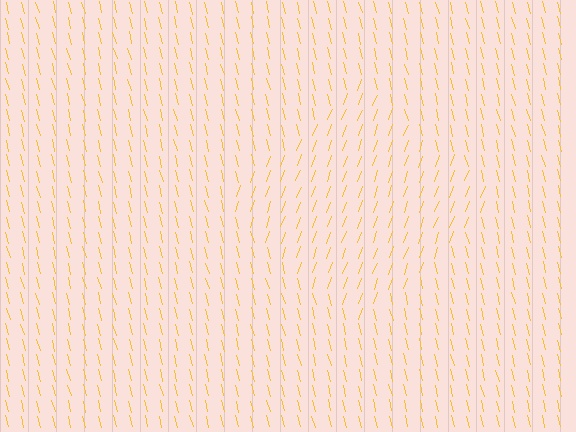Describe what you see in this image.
The image is filled with small yellow line segments. A diamond region in the image has lines oriented differently from the surrounding lines, creating a visible texture boundary.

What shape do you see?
I see a diamond.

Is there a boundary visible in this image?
Yes, there is a texture boundary formed by a change in line orientation.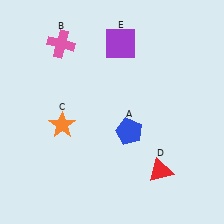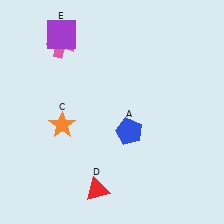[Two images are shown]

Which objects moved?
The objects that moved are: the red triangle (D), the purple square (E).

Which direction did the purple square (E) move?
The purple square (E) moved left.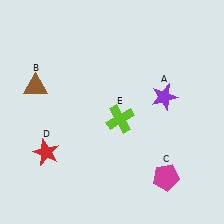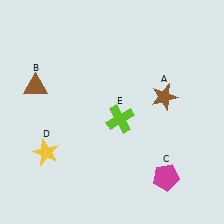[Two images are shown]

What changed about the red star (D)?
In Image 1, D is red. In Image 2, it changed to yellow.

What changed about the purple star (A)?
In Image 1, A is purple. In Image 2, it changed to brown.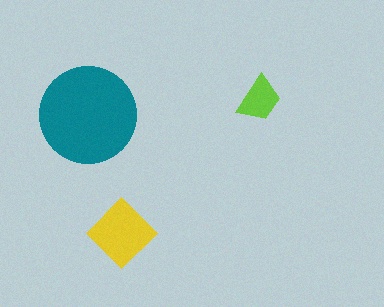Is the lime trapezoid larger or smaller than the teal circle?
Smaller.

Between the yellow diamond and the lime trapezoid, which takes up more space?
The yellow diamond.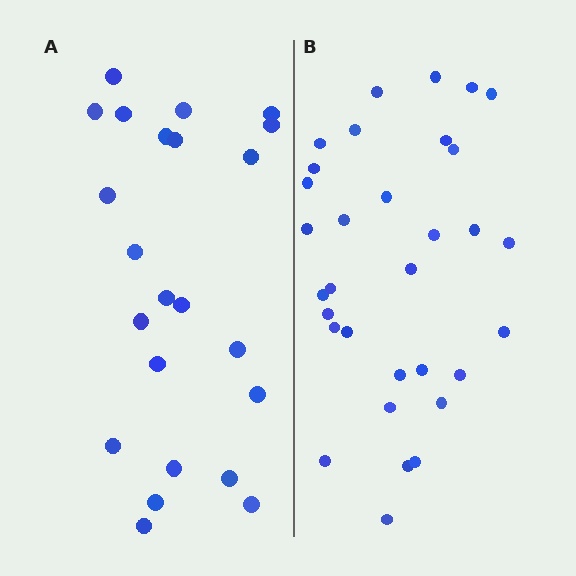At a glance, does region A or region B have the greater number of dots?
Region B (the right region) has more dots.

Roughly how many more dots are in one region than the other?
Region B has roughly 8 or so more dots than region A.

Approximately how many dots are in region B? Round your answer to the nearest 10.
About 30 dots. (The exact count is 32, which rounds to 30.)